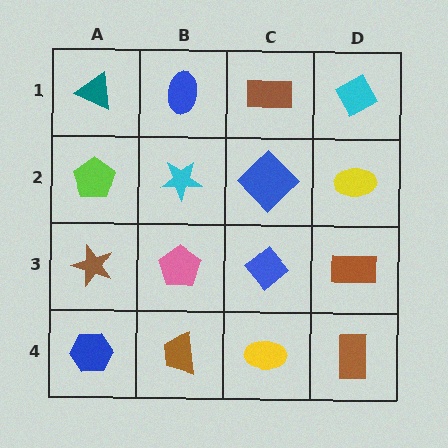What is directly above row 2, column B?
A blue ellipse.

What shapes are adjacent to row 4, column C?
A blue diamond (row 3, column C), a brown trapezoid (row 4, column B), a brown rectangle (row 4, column D).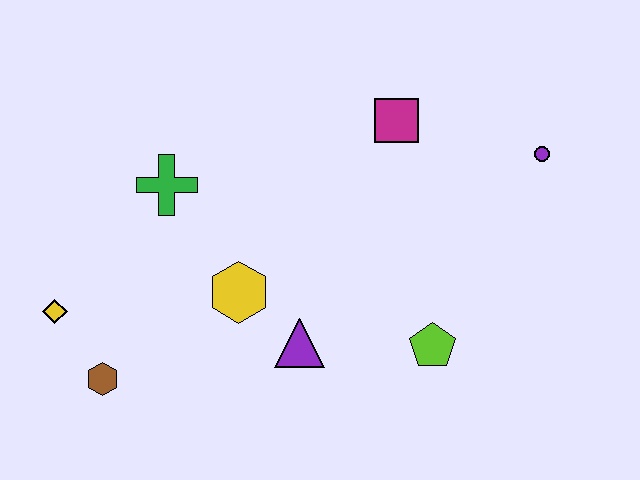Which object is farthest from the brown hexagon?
The purple circle is farthest from the brown hexagon.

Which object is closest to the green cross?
The yellow hexagon is closest to the green cross.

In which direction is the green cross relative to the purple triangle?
The green cross is above the purple triangle.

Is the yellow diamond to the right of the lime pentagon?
No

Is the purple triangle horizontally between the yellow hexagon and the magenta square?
Yes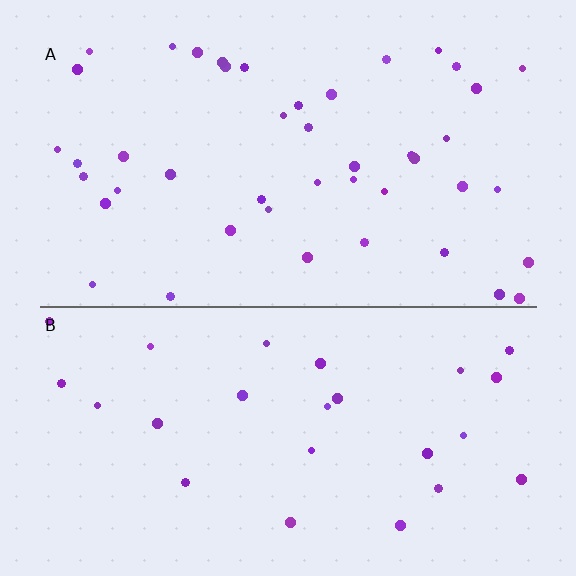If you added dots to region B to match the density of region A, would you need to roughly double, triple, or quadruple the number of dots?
Approximately double.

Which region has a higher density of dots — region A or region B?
A (the top).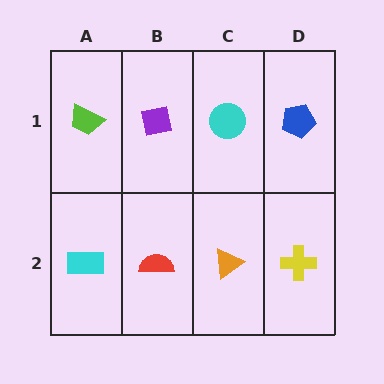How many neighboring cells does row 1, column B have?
3.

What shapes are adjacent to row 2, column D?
A blue pentagon (row 1, column D), an orange triangle (row 2, column C).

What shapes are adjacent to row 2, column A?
A lime trapezoid (row 1, column A), a red semicircle (row 2, column B).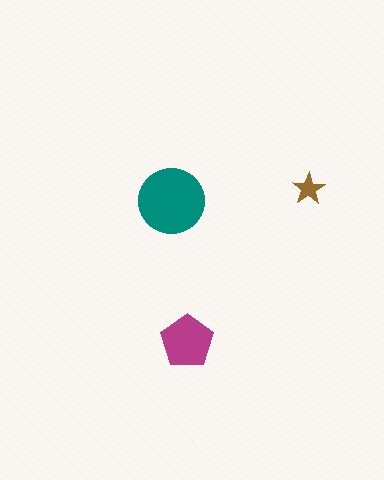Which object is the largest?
The teal circle.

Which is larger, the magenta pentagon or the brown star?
The magenta pentagon.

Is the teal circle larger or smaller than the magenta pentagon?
Larger.